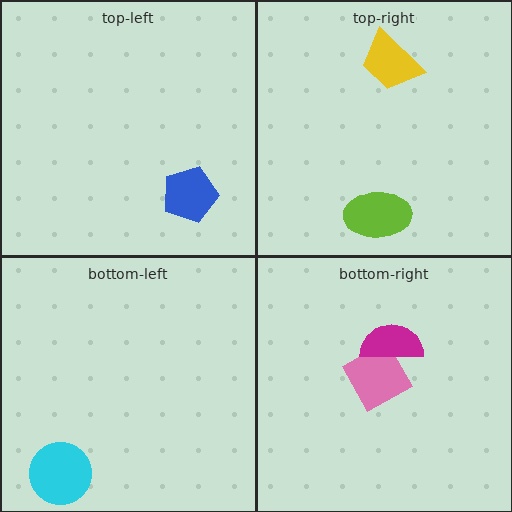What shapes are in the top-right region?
The yellow trapezoid, the lime ellipse.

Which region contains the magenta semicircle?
The bottom-right region.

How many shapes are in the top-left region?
1.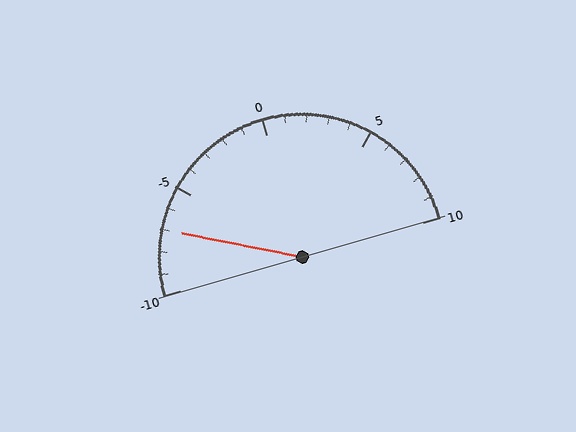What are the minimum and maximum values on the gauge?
The gauge ranges from -10 to 10.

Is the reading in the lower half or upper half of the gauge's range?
The reading is in the lower half of the range (-10 to 10).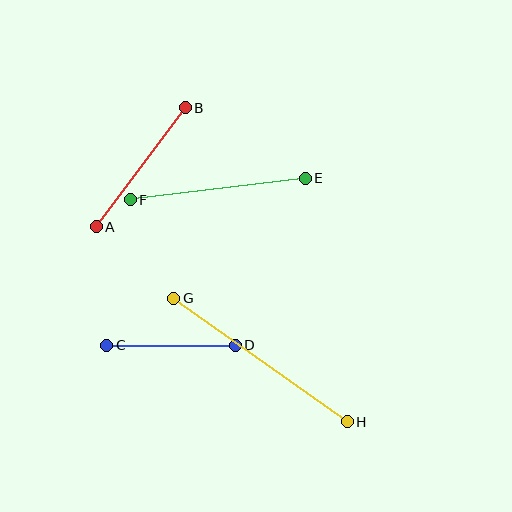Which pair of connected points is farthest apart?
Points G and H are farthest apart.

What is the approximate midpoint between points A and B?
The midpoint is at approximately (141, 167) pixels.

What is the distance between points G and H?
The distance is approximately 213 pixels.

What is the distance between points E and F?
The distance is approximately 177 pixels.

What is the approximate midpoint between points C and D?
The midpoint is at approximately (171, 345) pixels.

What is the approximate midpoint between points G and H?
The midpoint is at approximately (261, 360) pixels.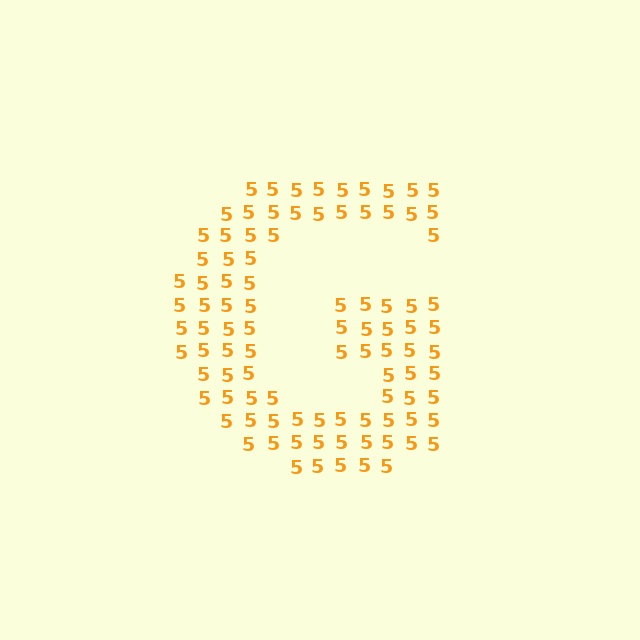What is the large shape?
The large shape is the letter G.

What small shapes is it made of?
It is made of small digit 5's.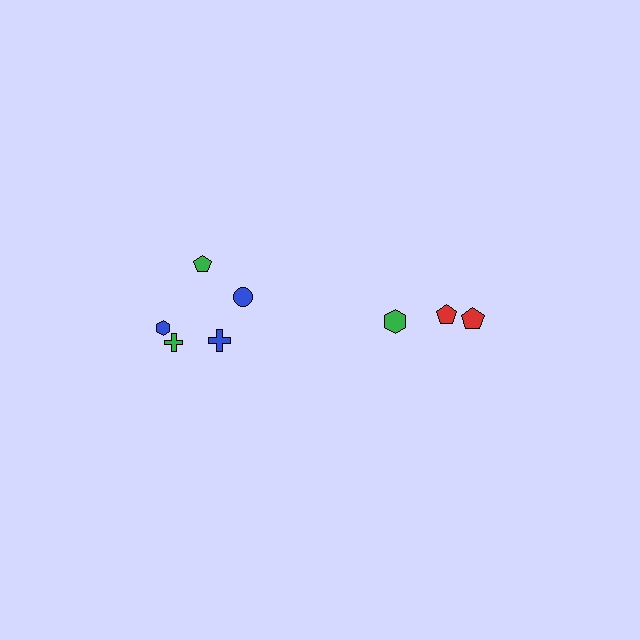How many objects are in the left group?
There are 5 objects.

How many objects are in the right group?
There are 3 objects.